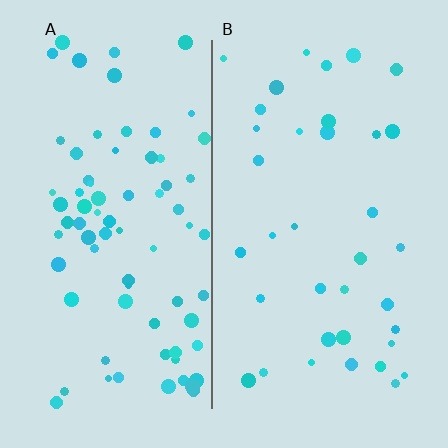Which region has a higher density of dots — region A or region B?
A (the left).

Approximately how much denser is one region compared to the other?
Approximately 2.0× — region A over region B.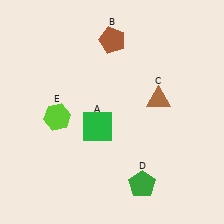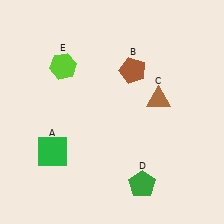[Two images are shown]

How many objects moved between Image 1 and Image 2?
3 objects moved between the two images.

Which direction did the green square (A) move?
The green square (A) moved left.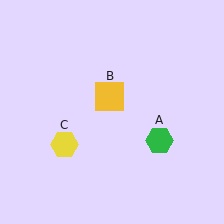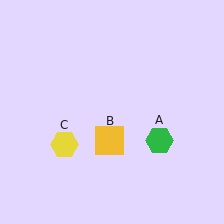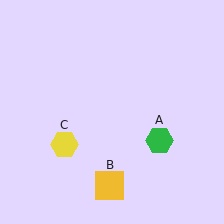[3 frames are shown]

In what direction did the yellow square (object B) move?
The yellow square (object B) moved down.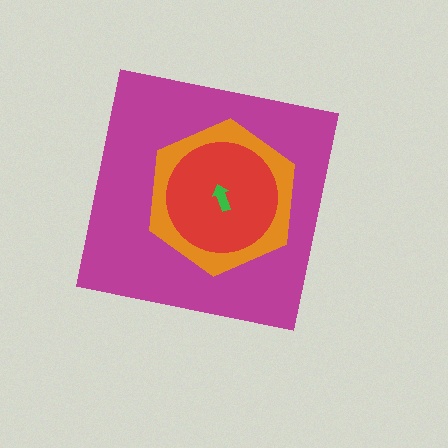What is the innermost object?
The green arrow.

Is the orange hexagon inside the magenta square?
Yes.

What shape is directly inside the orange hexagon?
The red circle.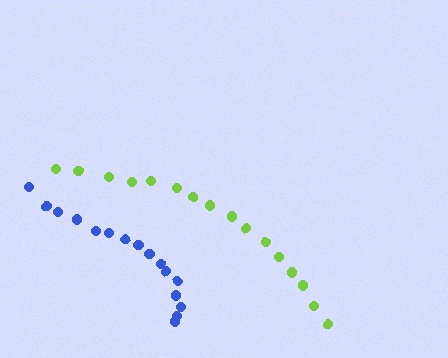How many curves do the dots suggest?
There are 2 distinct paths.